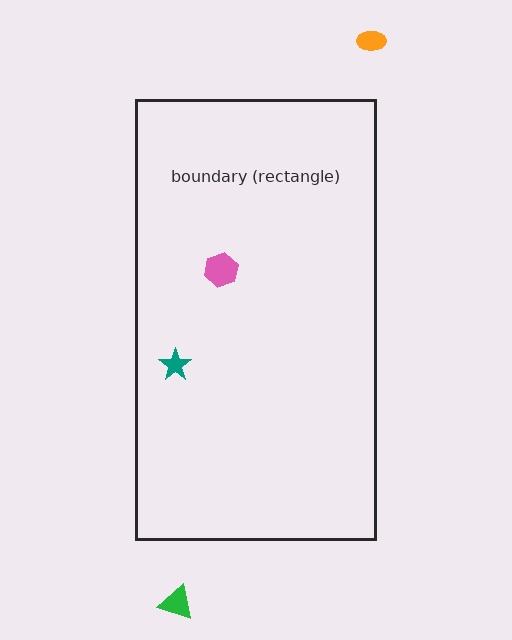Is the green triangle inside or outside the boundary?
Outside.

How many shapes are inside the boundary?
2 inside, 2 outside.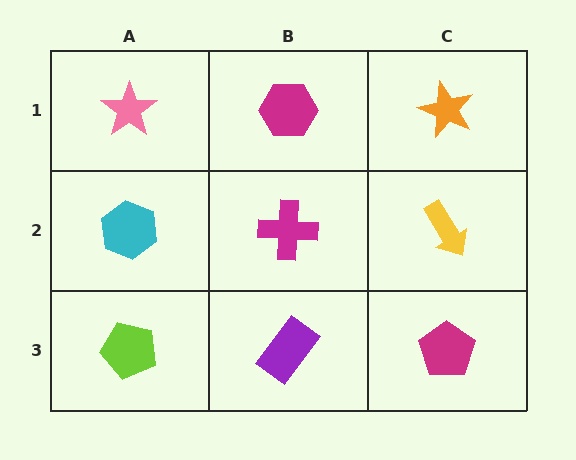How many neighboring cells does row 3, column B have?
3.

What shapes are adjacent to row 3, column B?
A magenta cross (row 2, column B), a lime pentagon (row 3, column A), a magenta pentagon (row 3, column C).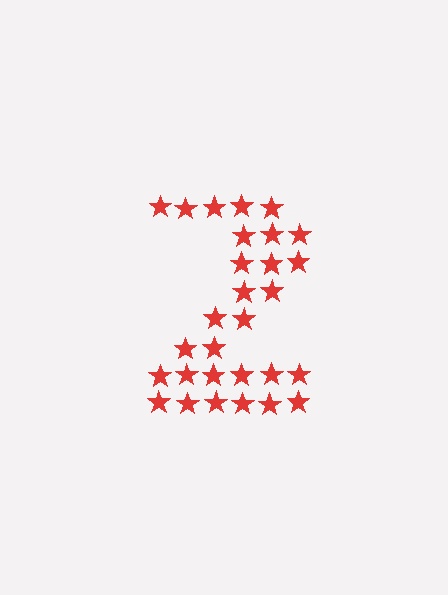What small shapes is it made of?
It is made of small stars.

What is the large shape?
The large shape is the digit 2.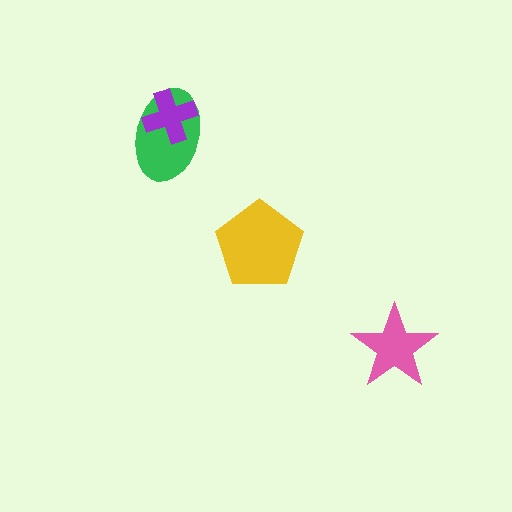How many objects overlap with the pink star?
0 objects overlap with the pink star.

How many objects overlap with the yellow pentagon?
0 objects overlap with the yellow pentagon.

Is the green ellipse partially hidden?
Yes, it is partially covered by another shape.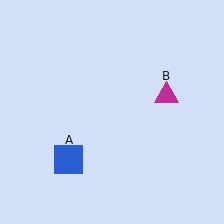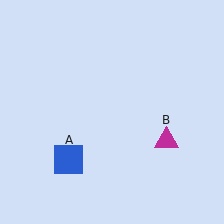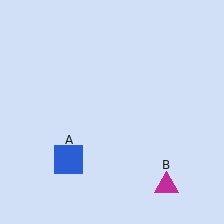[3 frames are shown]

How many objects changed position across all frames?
1 object changed position: magenta triangle (object B).